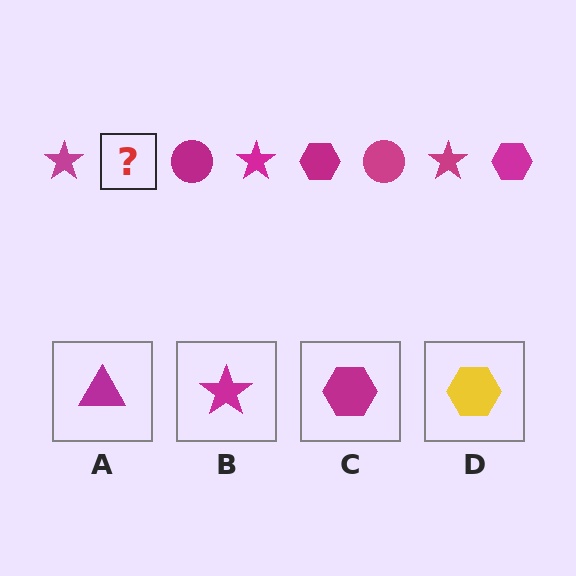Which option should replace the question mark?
Option C.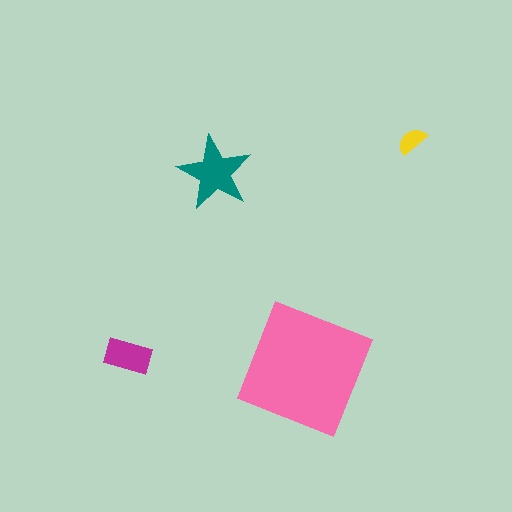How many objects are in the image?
There are 4 objects in the image.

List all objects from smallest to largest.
The yellow semicircle, the magenta rectangle, the teal star, the pink square.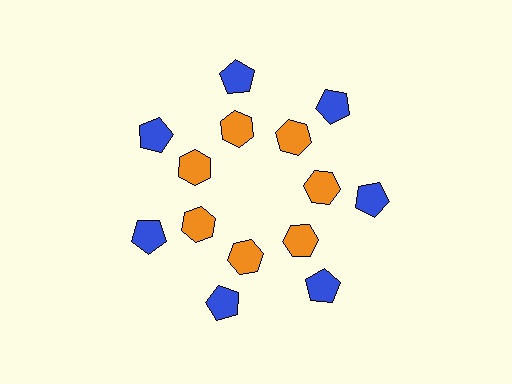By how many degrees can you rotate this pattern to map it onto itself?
The pattern maps onto itself every 51 degrees of rotation.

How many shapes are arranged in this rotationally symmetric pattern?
There are 14 shapes, arranged in 7 groups of 2.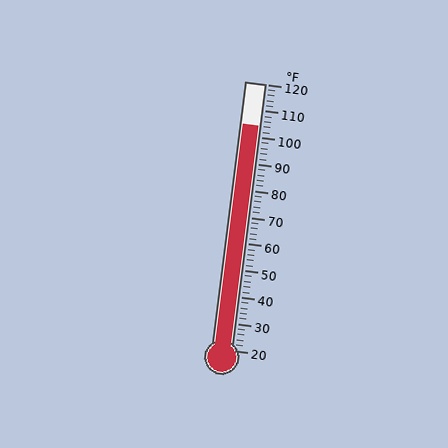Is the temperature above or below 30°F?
The temperature is above 30°F.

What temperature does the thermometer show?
The thermometer shows approximately 104°F.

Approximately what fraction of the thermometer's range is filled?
The thermometer is filled to approximately 85% of its range.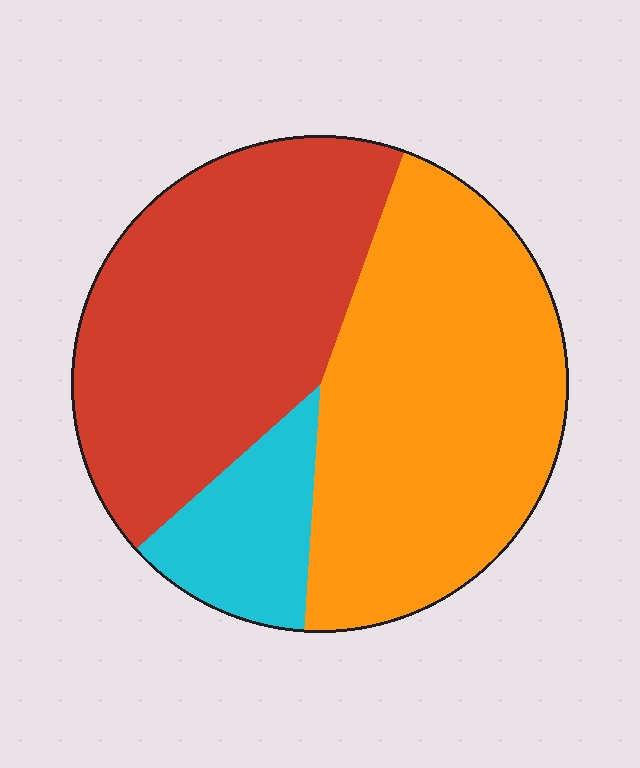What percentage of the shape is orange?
Orange takes up between a third and a half of the shape.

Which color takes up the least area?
Cyan, at roughly 10%.